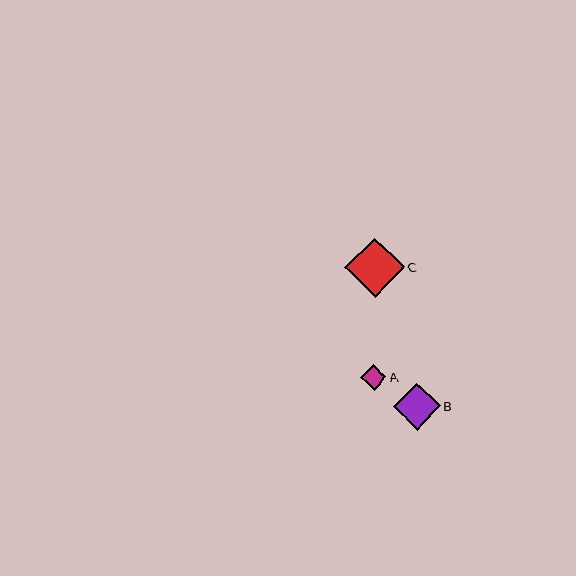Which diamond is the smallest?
Diamond A is the smallest with a size of approximately 25 pixels.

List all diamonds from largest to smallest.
From largest to smallest: C, B, A.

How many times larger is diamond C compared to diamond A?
Diamond C is approximately 2.4 times the size of diamond A.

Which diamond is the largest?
Diamond C is the largest with a size of approximately 59 pixels.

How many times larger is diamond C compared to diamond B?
Diamond C is approximately 1.3 times the size of diamond B.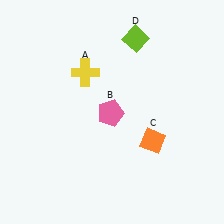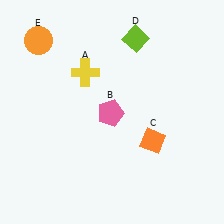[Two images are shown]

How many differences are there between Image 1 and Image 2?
There is 1 difference between the two images.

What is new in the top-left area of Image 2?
An orange circle (E) was added in the top-left area of Image 2.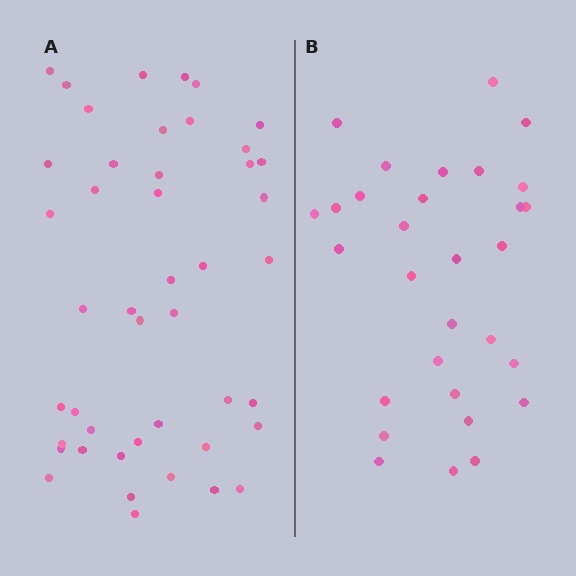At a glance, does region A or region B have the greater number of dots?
Region A (the left region) has more dots.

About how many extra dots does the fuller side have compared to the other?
Region A has approximately 15 more dots than region B.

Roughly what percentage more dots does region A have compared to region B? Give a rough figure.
About 50% more.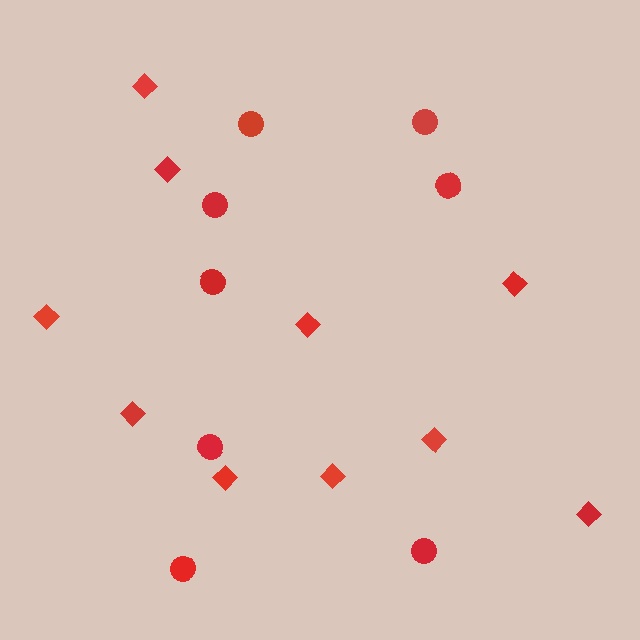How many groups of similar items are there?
There are 2 groups: one group of diamonds (10) and one group of circles (8).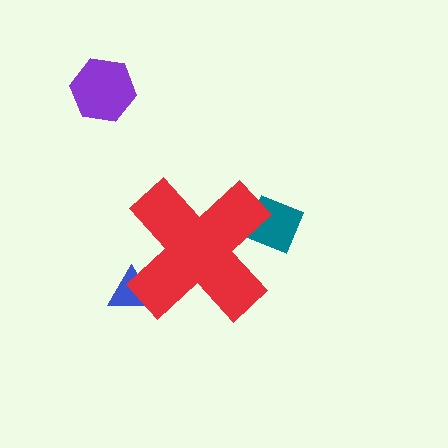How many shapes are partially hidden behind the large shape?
2 shapes are partially hidden.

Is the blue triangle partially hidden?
Yes, the blue triangle is partially hidden behind the red cross.